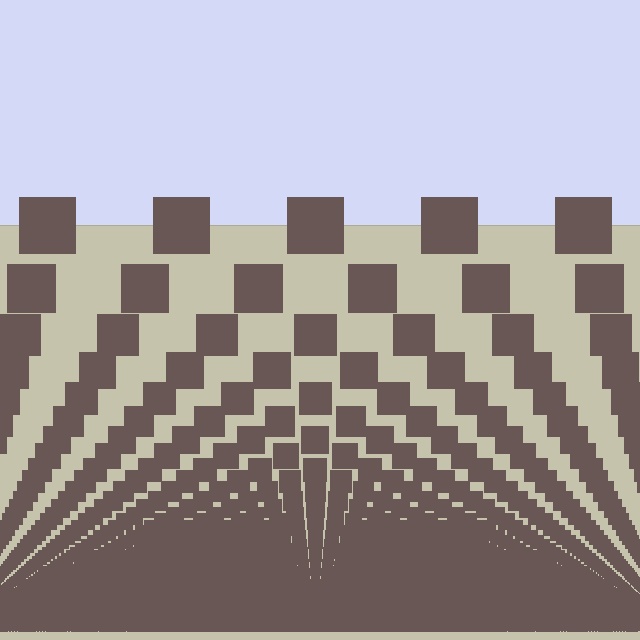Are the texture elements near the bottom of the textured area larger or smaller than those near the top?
Smaller. The gradient is inverted — elements near the bottom are smaller and denser.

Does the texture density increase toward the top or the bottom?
Density increases toward the bottom.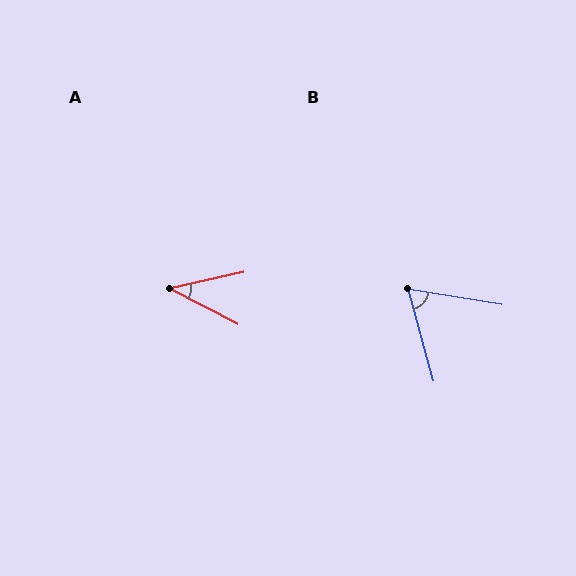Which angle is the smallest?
A, at approximately 40 degrees.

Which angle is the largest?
B, at approximately 65 degrees.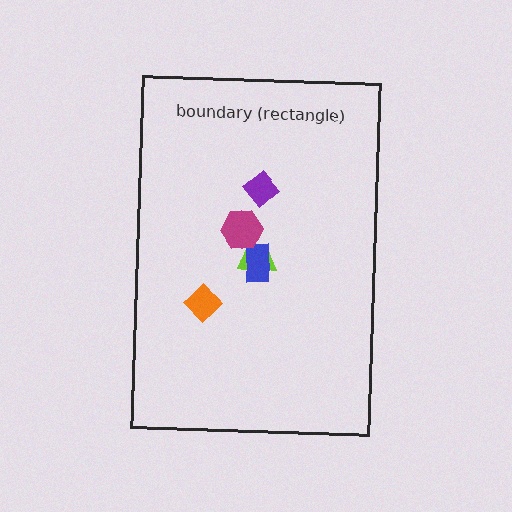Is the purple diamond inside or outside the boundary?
Inside.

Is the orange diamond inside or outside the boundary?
Inside.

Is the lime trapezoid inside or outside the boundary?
Inside.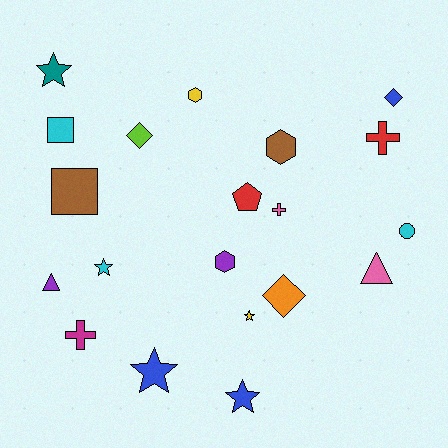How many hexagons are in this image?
There are 3 hexagons.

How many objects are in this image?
There are 20 objects.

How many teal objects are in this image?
There is 1 teal object.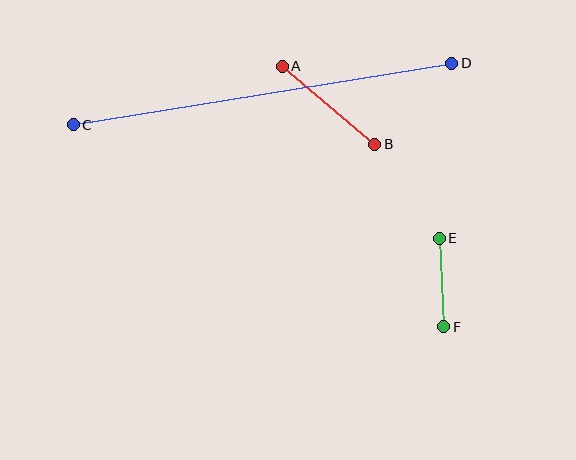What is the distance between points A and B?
The distance is approximately 121 pixels.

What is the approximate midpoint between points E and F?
The midpoint is at approximately (442, 282) pixels.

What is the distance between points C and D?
The distance is approximately 383 pixels.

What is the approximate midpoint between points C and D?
The midpoint is at approximately (263, 94) pixels.